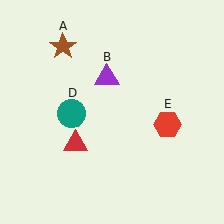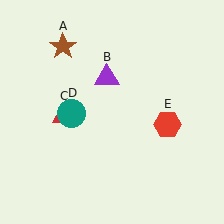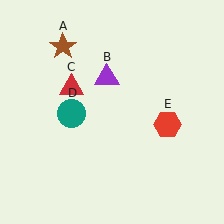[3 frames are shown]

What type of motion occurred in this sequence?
The red triangle (object C) rotated clockwise around the center of the scene.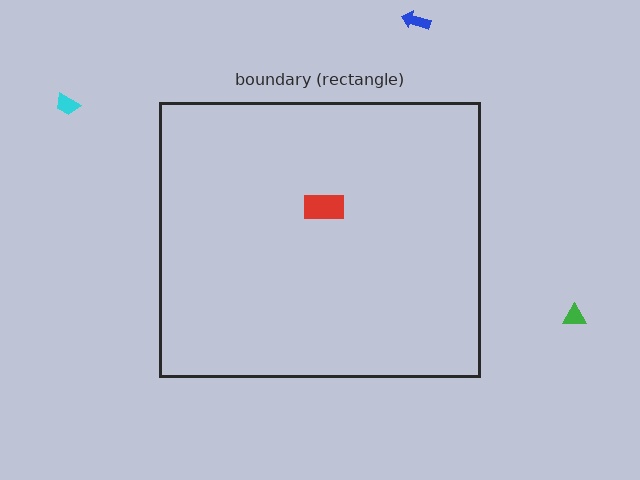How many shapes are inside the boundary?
1 inside, 3 outside.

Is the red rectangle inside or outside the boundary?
Inside.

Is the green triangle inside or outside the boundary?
Outside.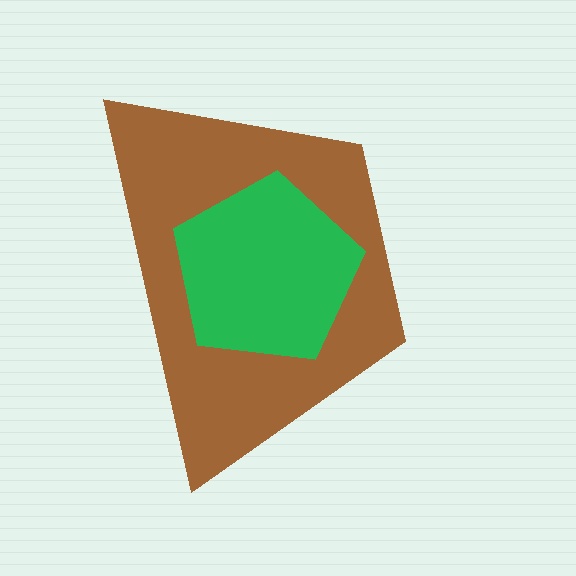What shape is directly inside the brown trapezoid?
The green pentagon.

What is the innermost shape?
The green pentagon.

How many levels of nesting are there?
2.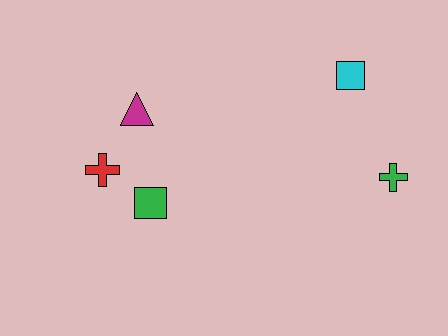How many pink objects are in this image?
There are no pink objects.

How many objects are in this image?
There are 5 objects.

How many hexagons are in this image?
There are no hexagons.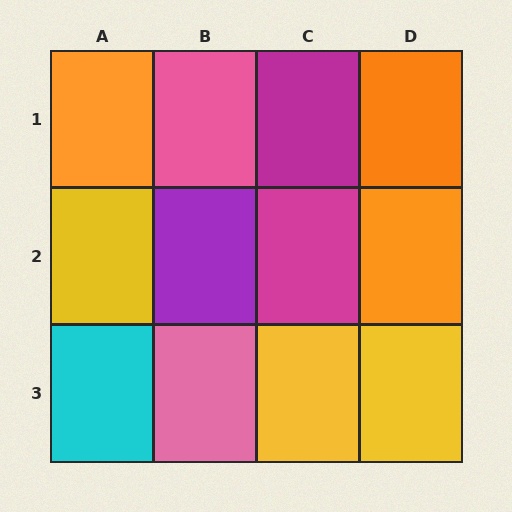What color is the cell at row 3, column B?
Pink.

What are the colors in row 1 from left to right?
Orange, pink, magenta, orange.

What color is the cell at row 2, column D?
Orange.